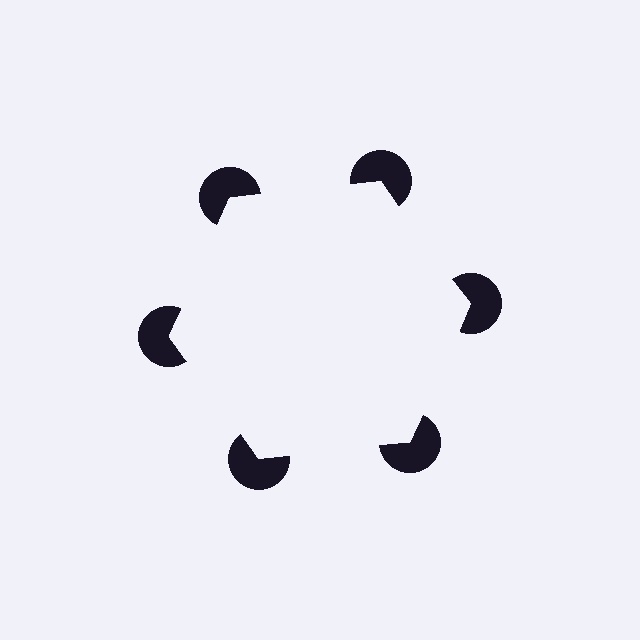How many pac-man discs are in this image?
There are 6 — one at each vertex of the illusory hexagon.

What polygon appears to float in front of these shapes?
An illusory hexagon — its edges are inferred from the aligned wedge cuts in the pac-man discs, not physically drawn.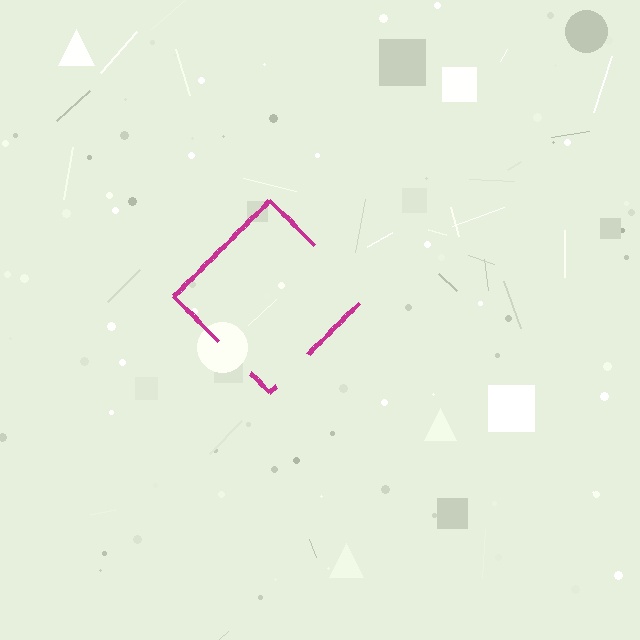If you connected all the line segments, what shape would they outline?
They would outline a diamond.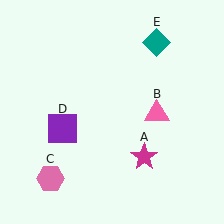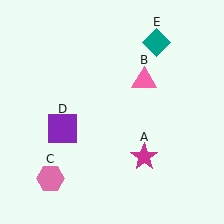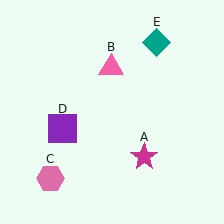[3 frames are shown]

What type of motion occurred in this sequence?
The pink triangle (object B) rotated counterclockwise around the center of the scene.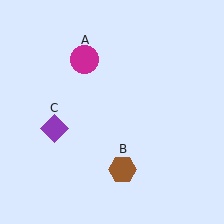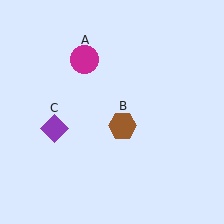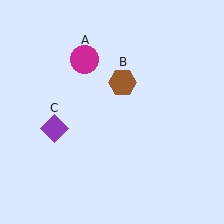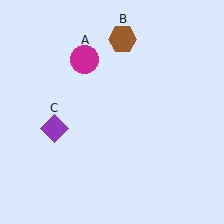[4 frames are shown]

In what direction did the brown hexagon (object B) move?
The brown hexagon (object B) moved up.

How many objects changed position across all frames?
1 object changed position: brown hexagon (object B).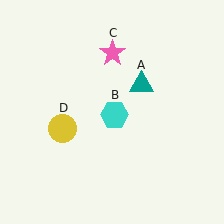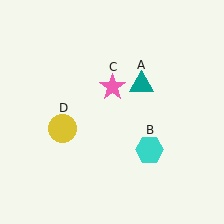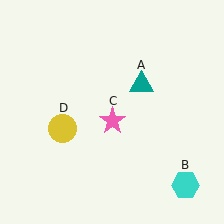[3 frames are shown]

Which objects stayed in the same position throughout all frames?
Teal triangle (object A) and yellow circle (object D) remained stationary.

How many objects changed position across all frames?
2 objects changed position: cyan hexagon (object B), pink star (object C).